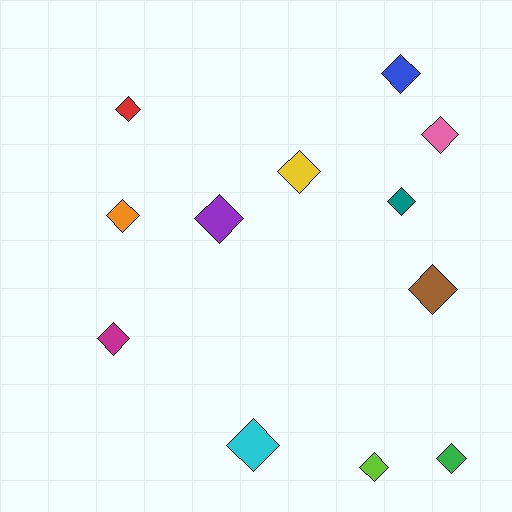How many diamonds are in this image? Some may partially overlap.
There are 12 diamonds.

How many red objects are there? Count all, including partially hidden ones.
There is 1 red object.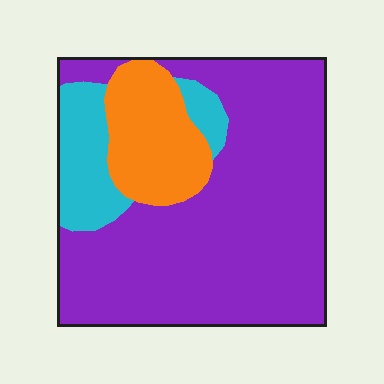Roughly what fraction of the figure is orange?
Orange takes up about one sixth (1/6) of the figure.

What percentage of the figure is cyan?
Cyan takes up about one eighth (1/8) of the figure.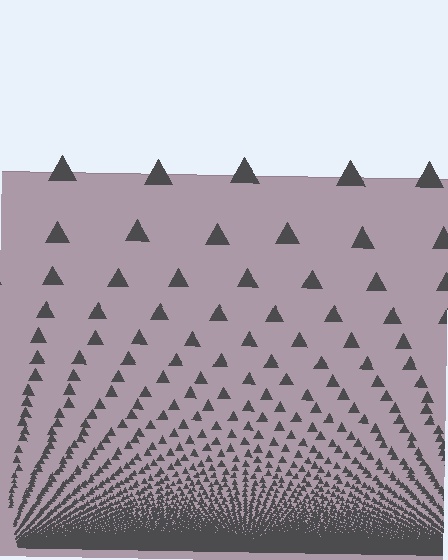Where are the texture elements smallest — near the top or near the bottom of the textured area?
Near the bottom.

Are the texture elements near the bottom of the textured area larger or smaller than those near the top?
Smaller. The gradient is inverted — elements near the bottom are smaller and denser.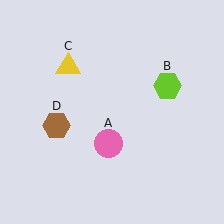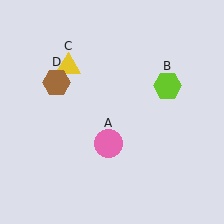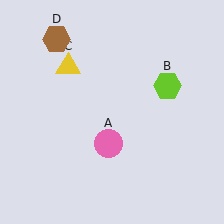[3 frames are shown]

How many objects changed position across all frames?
1 object changed position: brown hexagon (object D).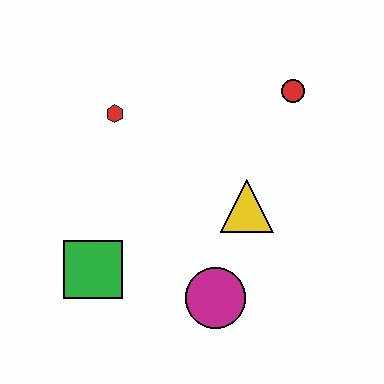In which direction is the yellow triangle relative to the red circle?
The yellow triangle is below the red circle.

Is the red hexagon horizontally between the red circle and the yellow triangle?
No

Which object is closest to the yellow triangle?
The magenta circle is closest to the yellow triangle.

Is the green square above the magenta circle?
Yes